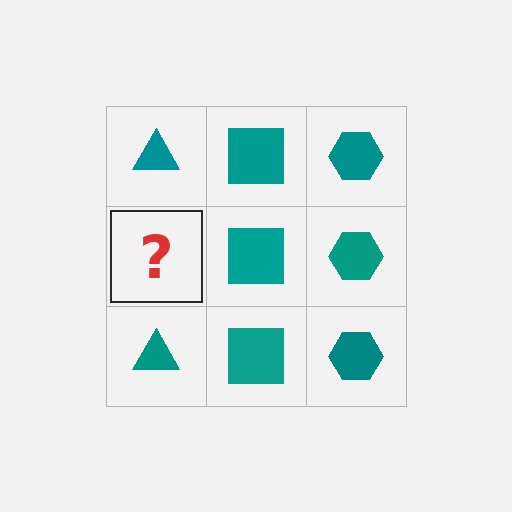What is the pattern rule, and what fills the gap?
The rule is that each column has a consistent shape. The gap should be filled with a teal triangle.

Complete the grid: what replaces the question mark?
The question mark should be replaced with a teal triangle.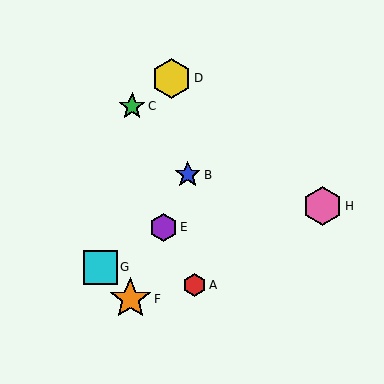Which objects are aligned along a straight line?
Objects B, E, F are aligned along a straight line.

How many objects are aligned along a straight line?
3 objects (B, E, F) are aligned along a straight line.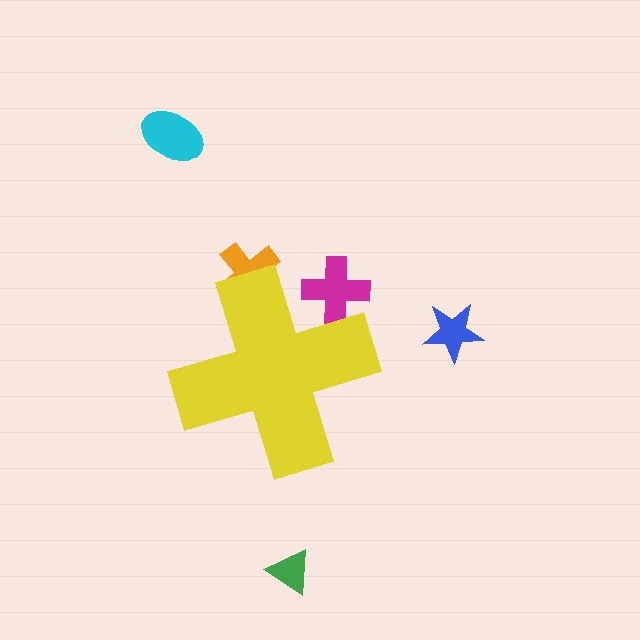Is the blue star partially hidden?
No, the blue star is fully visible.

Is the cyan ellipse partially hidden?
No, the cyan ellipse is fully visible.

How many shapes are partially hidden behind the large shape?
2 shapes are partially hidden.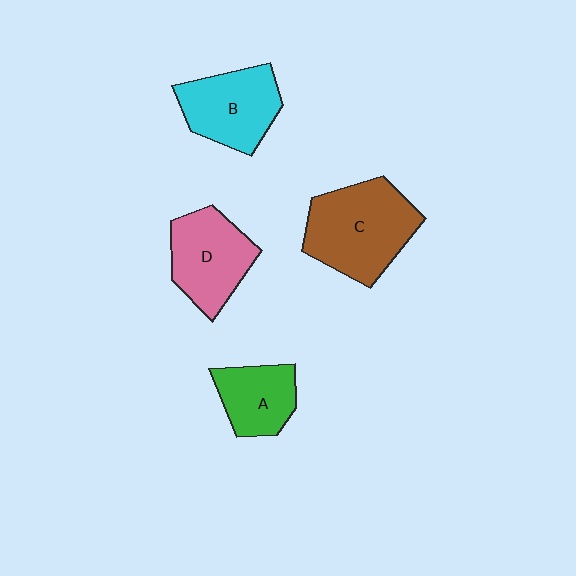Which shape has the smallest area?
Shape A (green).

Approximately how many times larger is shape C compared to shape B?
Approximately 1.3 times.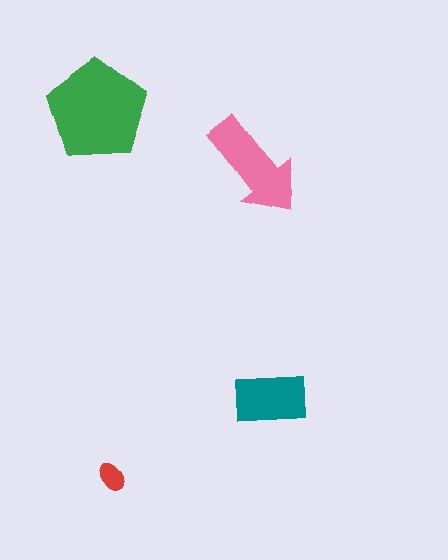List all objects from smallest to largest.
The red ellipse, the teal rectangle, the pink arrow, the green pentagon.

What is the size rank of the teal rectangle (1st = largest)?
3rd.